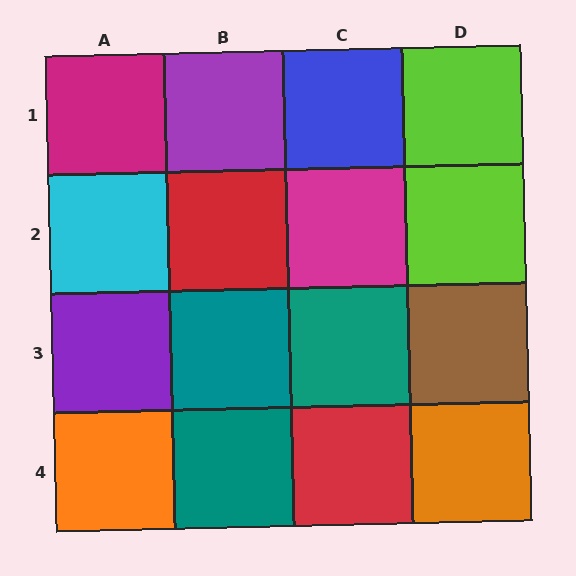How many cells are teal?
3 cells are teal.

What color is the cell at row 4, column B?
Teal.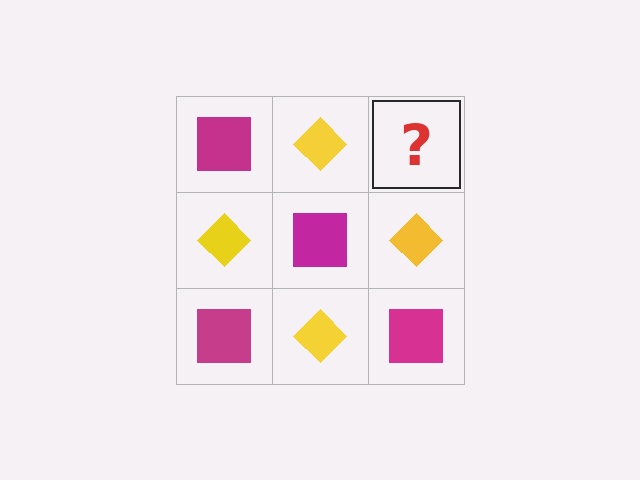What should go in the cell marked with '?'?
The missing cell should contain a magenta square.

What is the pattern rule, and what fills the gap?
The rule is that it alternates magenta square and yellow diamond in a checkerboard pattern. The gap should be filled with a magenta square.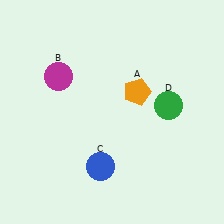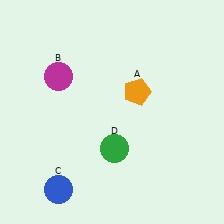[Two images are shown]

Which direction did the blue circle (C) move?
The blue circle (C) moved left.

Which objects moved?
The objects that moved are: the blue circle (C), the green circle (D).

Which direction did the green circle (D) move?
The green circle (D) moved left.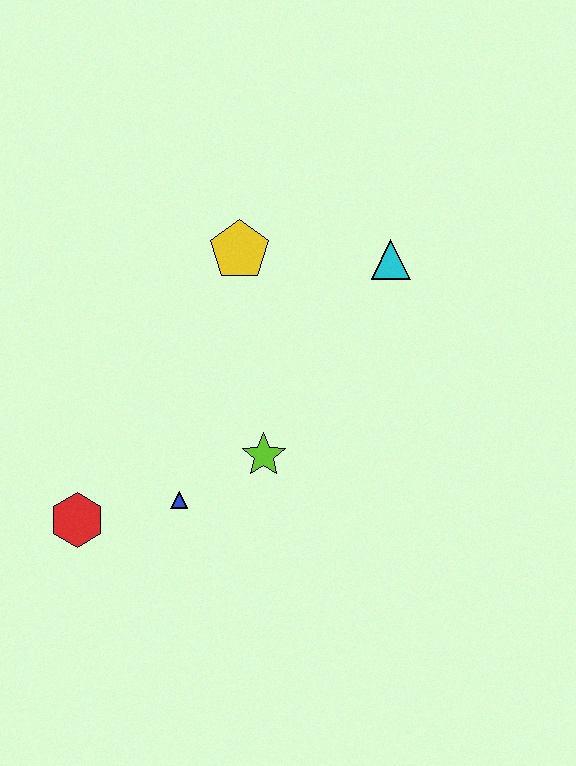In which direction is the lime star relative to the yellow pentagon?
The lime star is below the yellow pentagon.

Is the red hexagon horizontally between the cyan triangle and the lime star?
No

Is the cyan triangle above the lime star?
Yes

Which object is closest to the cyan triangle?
The yellow pentagon is closest to the cyan triangle.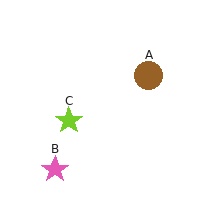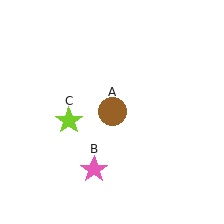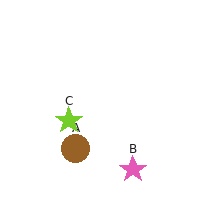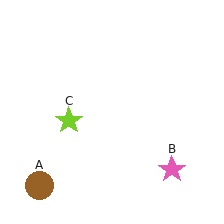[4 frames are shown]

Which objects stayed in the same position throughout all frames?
Lime star (object C) remained stationary.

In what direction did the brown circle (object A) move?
The brown circle (object A) moved down and to the left.